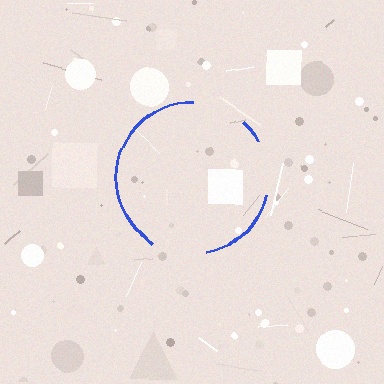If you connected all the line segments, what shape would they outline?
They would outline a circle.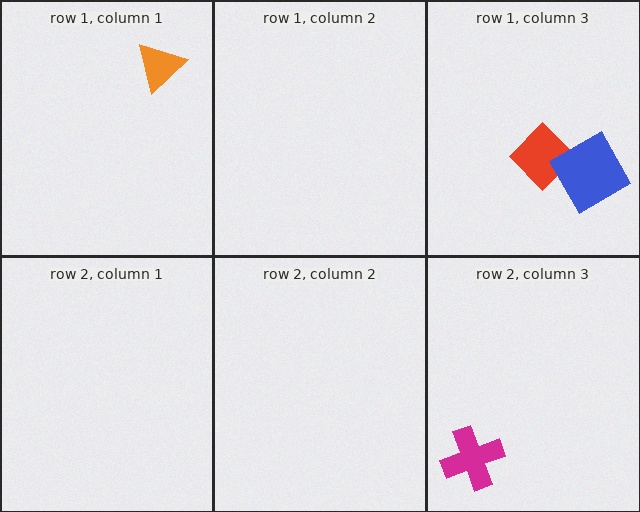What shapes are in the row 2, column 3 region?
The magenta cross.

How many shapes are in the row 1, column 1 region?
1.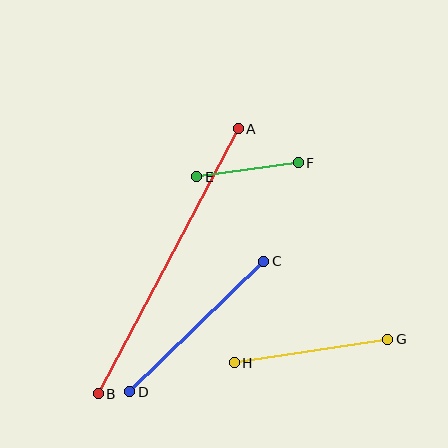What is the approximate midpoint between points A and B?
The midpoint is at approximately (168, 261) pixels.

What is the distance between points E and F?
The distance is approximately 103 pixels.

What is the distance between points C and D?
The distance is approximately 187 pixels.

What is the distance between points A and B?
The distance is approximately 300 pixels.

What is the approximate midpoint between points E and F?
The midpoint is at approximately (247, 170) pixels.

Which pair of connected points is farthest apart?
Points A and B are farthest apart.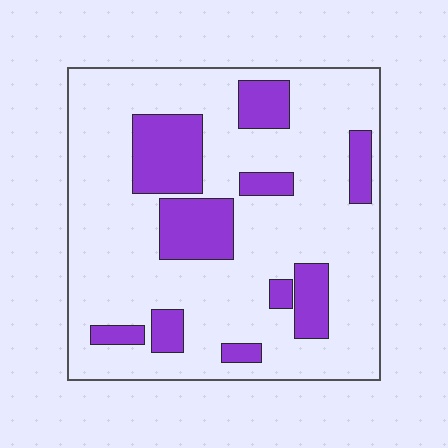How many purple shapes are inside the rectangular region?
10.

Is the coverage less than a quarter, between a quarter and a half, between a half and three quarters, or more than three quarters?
Less than a quarter.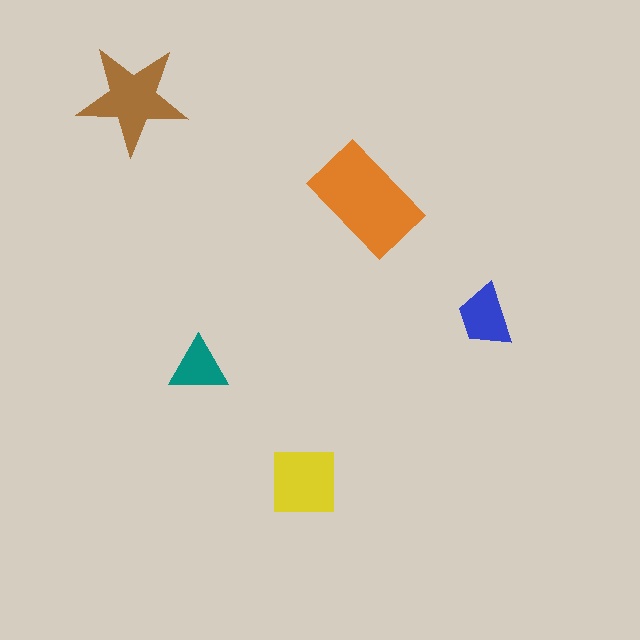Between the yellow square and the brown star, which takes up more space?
The brown star.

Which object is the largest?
The orange rectangle.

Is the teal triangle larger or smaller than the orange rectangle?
Smaller.